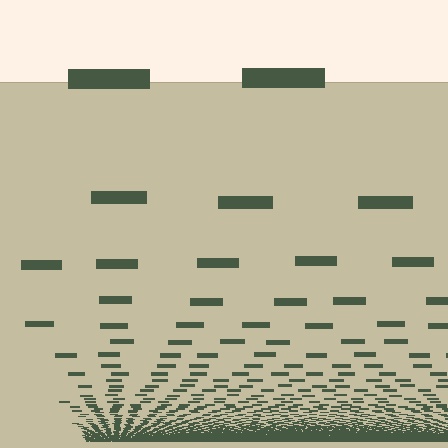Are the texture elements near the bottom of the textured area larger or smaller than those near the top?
Smaller. The gradient is inverted — elements near the bottom are smaller and denser.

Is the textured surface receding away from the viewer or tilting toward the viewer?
The surface appears to tilt toward the viewer. Texture elements get larger and sparser toward the top.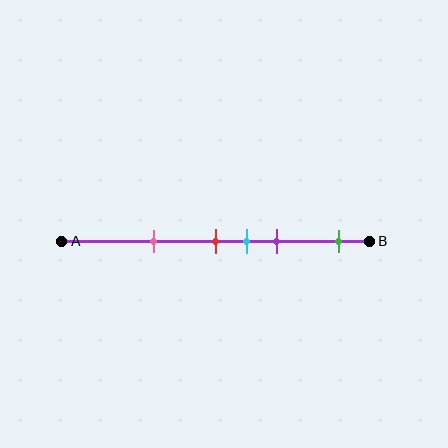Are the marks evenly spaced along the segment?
No, the marks are not evenly spaced.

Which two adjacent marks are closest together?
The red and cyan marks are the closest adjacent pair.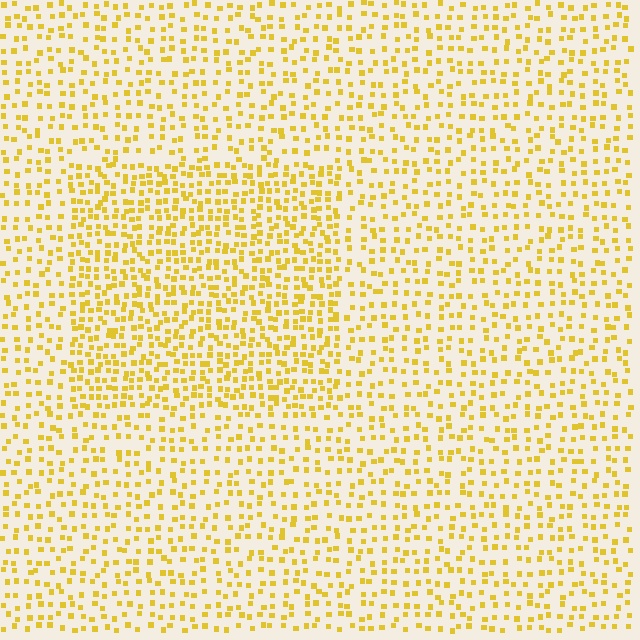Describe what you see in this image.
The image contains small yellow elements arranged at two different densities. A rectangle-shaped region is visible where the elements are more densely packed than the surrounding area.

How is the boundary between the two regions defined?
The boundary is defined by a change in element density (approximately 1.7x ratio). All elements are the same color, size, and shape.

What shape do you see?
I see a rectangle.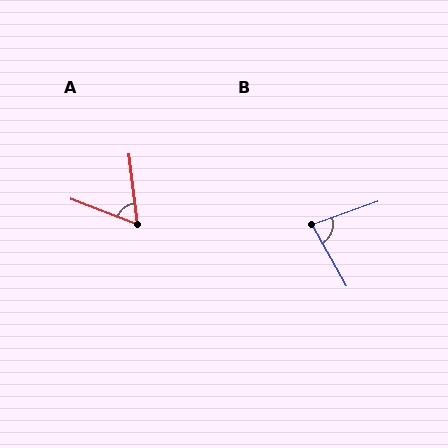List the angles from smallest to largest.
A (62°), B (80°).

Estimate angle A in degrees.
Approximately 62 degrees.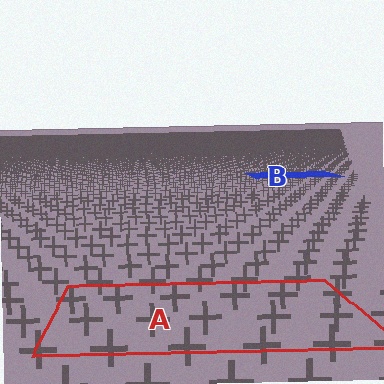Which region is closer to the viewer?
Region A is closer. The texture elements there are larger and more spread out.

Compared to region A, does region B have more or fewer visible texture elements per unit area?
Region B has more texture elements per unit area — they are packed more densely because it is farther away.